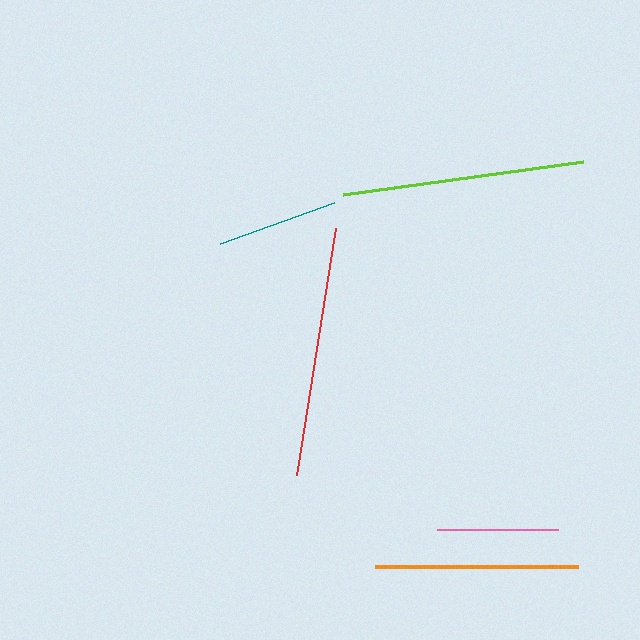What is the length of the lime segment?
The lime segment is approximately 242 pixels long.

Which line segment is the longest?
The red line is the longest at approximately 250 pixels.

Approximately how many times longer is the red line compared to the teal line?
The red line is approximately 2.1 times the length of the teal line.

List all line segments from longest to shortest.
From longest to shortest: red, lime, orange, teal, pink.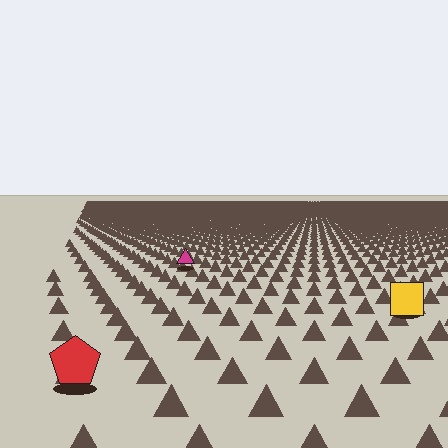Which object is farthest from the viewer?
The magenta triangle is farthest from the viewer. It appears smaller and the ground texture around it is denser.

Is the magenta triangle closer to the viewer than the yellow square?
No. The yellow square is closer — you can tell from the texture gradient: the ground texture is coarser near it.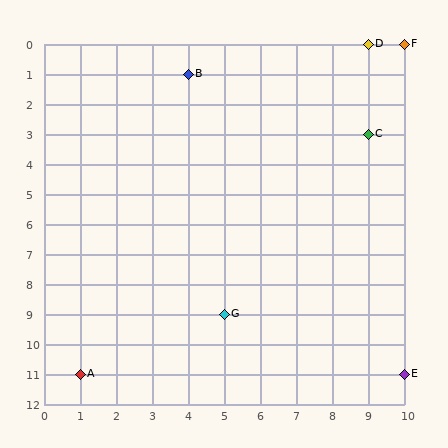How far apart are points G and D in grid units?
Points G and D are 4 columns and 9 rows apart (about 9.8 grid units diagonally).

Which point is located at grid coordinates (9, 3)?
Point C is at (9, 3).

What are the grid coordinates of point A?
Point A is at grid coordinates (1, 11).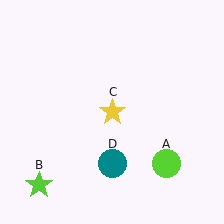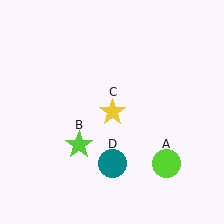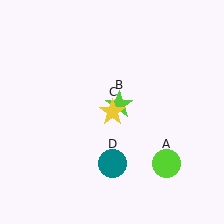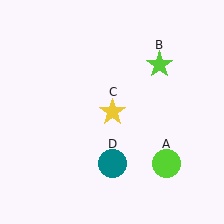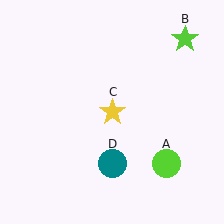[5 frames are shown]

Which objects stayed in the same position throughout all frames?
Lime circle (object A) and yellow star (object C) and teal circle (object D) remained stationary.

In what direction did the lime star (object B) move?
The lime star (object B) moved up and to the right.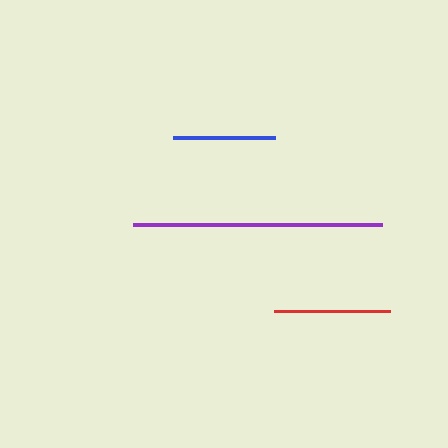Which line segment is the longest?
The purple line is the longest at approximately 249 pixels.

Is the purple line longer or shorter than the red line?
The purple line is longer than the red line.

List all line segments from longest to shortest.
From longest to shortest: purple, red, blue.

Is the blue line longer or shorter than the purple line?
The purple line is longer than the blue line.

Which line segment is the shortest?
The blue line is the shortest at approximately 102 pixels.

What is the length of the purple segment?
The purple segment is approximately 249 pixels long.